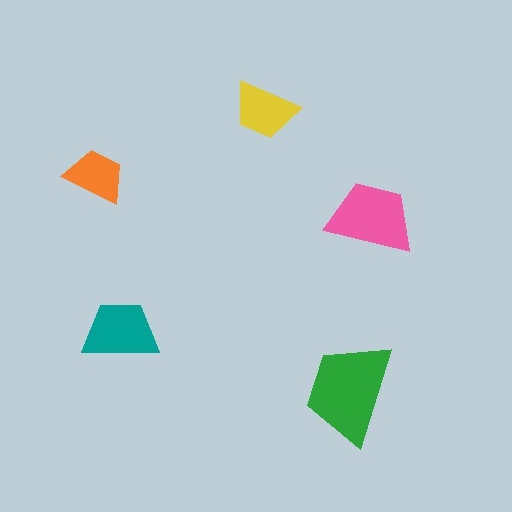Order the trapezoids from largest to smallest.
the green one, the pink one, the teal one, the yellow one, the orange one.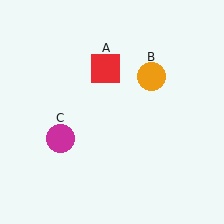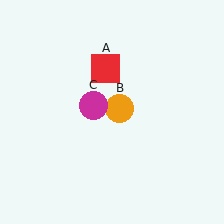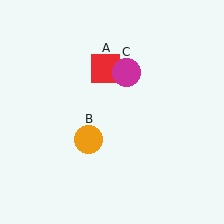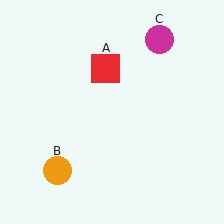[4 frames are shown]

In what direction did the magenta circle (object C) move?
The magenta circle (object C) moved up and to the right.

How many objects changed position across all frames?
2 objects changed position: orange circle (object B), magenta circle (object C).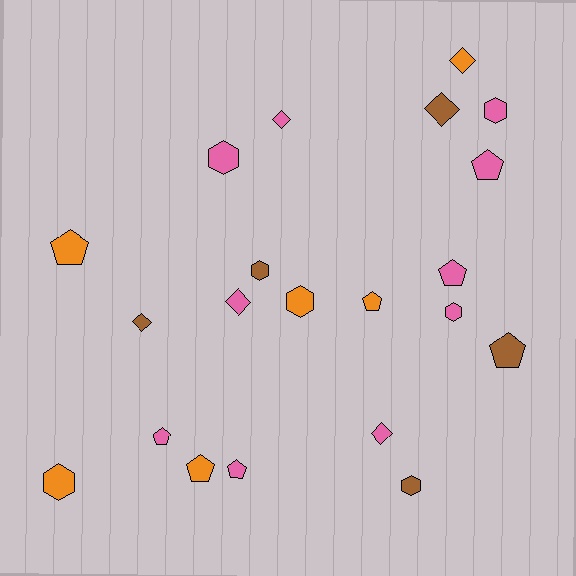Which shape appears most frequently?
Pentagon, with 8 objects.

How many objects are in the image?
There are 21 objects.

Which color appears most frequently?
Pink, with 10 objects.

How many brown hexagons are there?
There are 2 brown hexagons.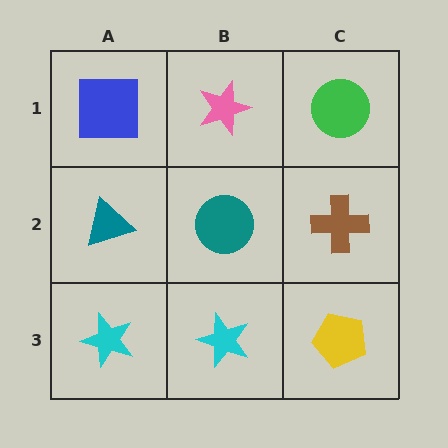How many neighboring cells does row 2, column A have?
3.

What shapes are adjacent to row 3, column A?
A teal triangle (row 2, column A), a cyan star (row 3, column B).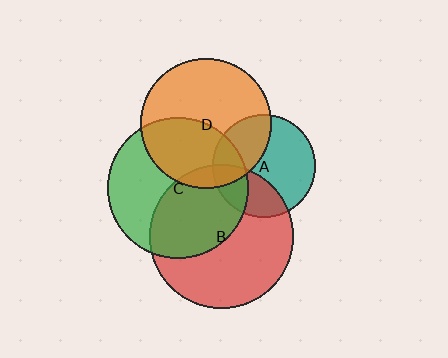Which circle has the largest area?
Circle B (red).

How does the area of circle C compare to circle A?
Approximately 1.9 times.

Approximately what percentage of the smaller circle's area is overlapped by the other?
Approximately 35%.